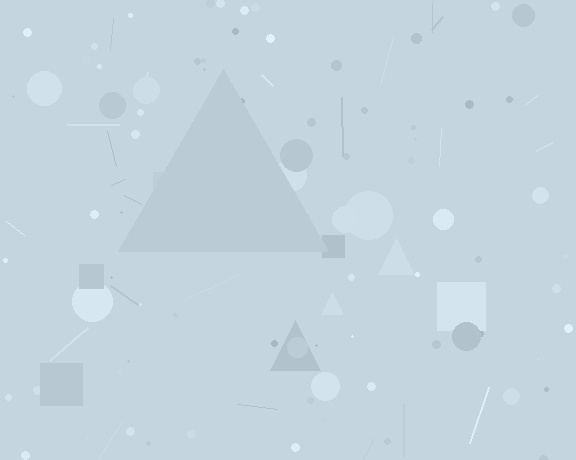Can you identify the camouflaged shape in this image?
The camouflaged shape is a triangle.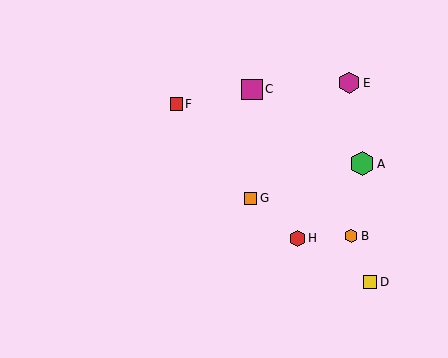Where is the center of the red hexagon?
The center of the red hexagon is at (298, 238).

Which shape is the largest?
The green hexagon (labeled A) is the largest.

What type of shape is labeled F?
Shape F is a red square.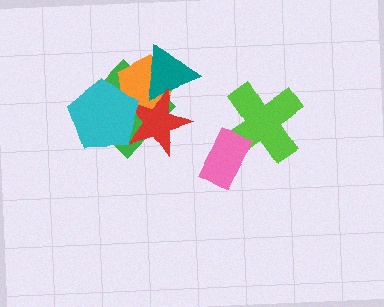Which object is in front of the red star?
The cyan pentagon is in front of the red star.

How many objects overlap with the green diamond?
4 objects overlap with the green diamond.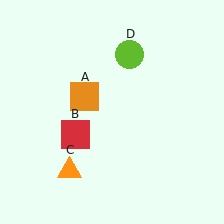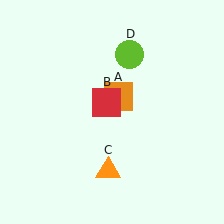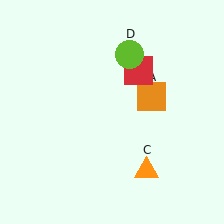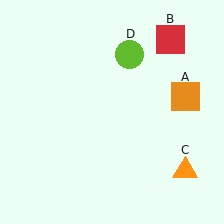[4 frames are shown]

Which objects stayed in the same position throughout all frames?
Lime circle (object D) remained stationary.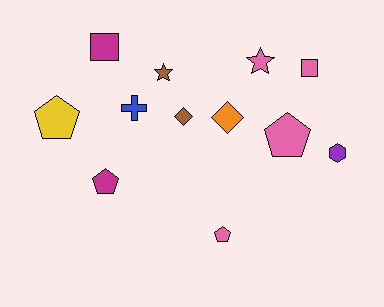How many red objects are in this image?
There are no red objects.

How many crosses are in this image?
There is 1 cross.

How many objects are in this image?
There are 12 objects.